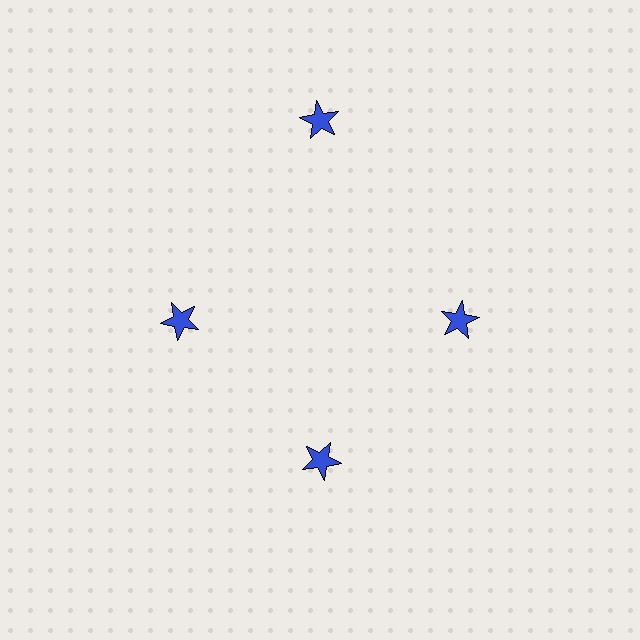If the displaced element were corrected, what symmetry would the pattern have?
It would have 4-fold rotational symmetry — the pattern would map onto itself every 90 degrees.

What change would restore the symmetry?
The symmetry would be restored by moving it inward, back onto the ring so that all 4 stars sit at equal angles and equal distance from the center.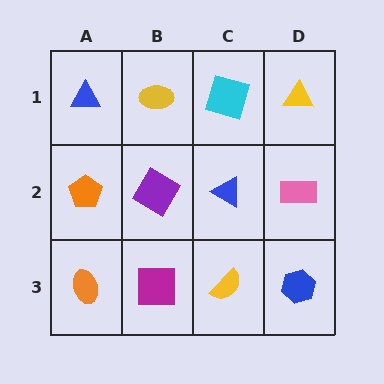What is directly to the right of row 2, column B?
A blue triangle.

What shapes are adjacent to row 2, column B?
A yellow ellipse (row 1, column B), a magenta square (row 3, column B), an orange pentagon (row 2, column A), a blue triangle (row 2, column C).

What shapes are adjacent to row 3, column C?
A blue triangle (row 2, column C), a magenta square (row 3, column B), a blue hexagon (row 3, column D).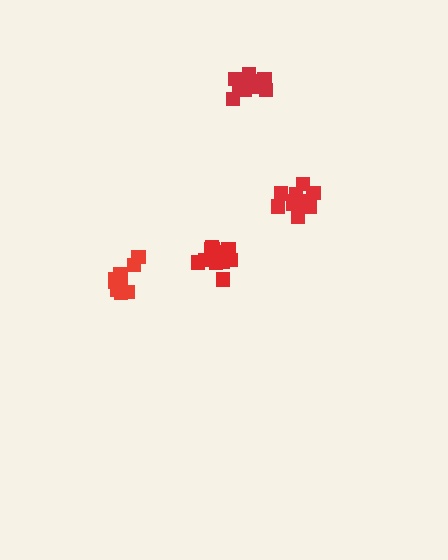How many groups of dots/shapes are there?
There are 4 groups.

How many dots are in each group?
Group 1: 13 dots, Group 2: 12 dots, Group 3: 11 dots, Group 4: 11 dots (47 total).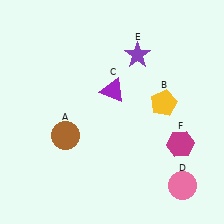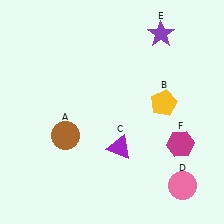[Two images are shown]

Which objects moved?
The objects that moved are: the purple triangle (C), the purple star (E).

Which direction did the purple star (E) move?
The purple star (E) moved right.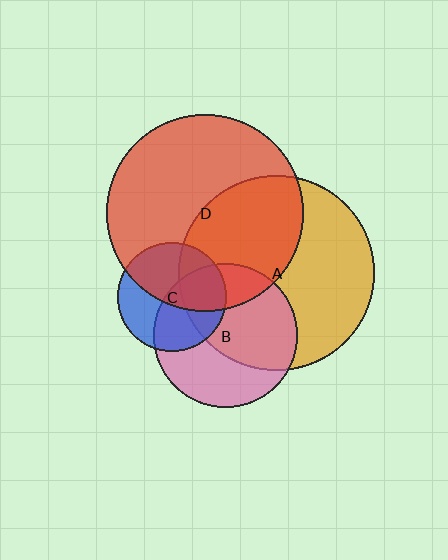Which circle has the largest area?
Circle D (red).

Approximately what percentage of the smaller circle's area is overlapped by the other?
Approximately 55%.